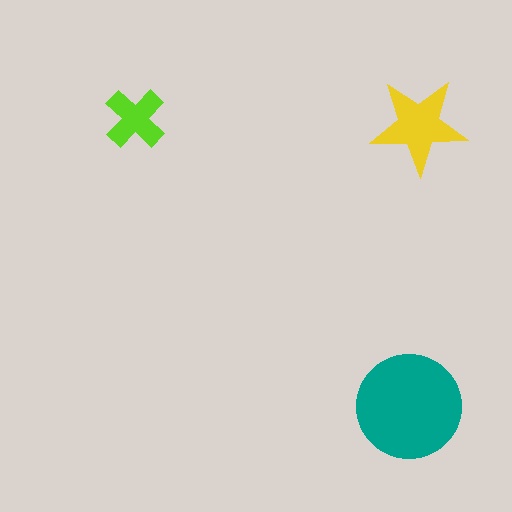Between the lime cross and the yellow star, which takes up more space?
The yellow star.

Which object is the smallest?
The lime cross.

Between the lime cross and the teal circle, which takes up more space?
The teal circle.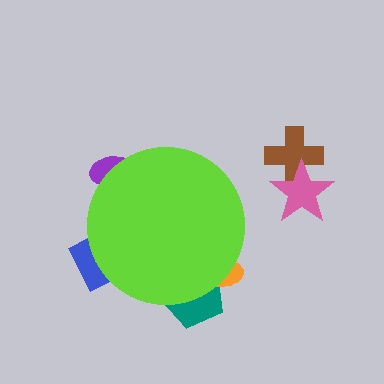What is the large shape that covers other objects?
A lime circle.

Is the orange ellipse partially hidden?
Yes, the orange ellipse is partially hidden behind the lime circle.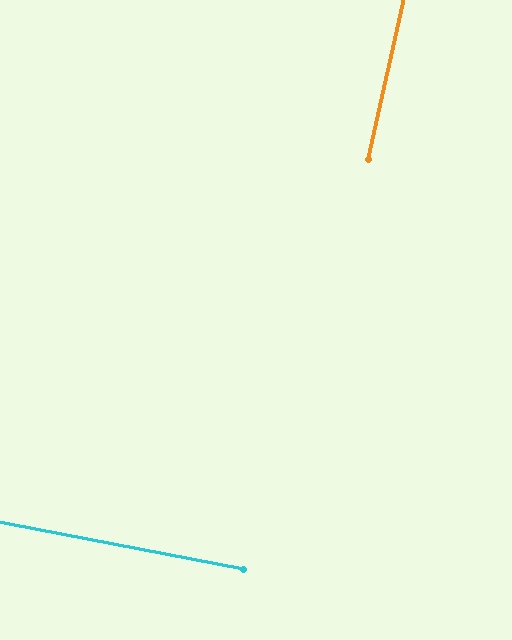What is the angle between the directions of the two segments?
Approximately 88 degrees.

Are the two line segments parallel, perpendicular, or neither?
Perpendicular — they meet at approximately 88°.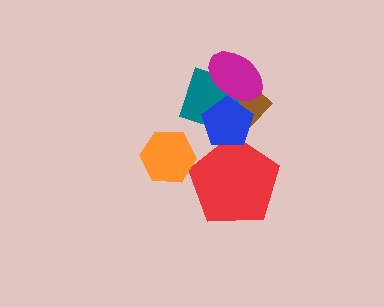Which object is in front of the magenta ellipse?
The blue pentagon is in front of the magenta ellipse.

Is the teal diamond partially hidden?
Yes, it is partially covered by another shape.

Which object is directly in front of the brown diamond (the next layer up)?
The teal diamond is directly in front of the brown diamond.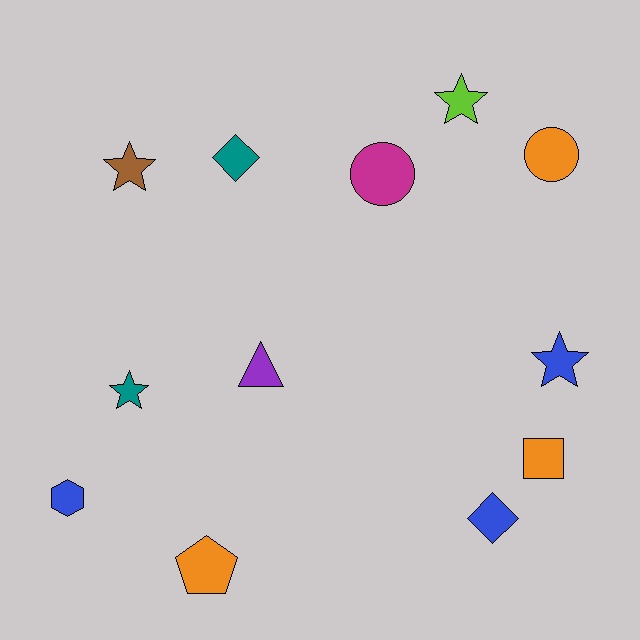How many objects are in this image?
There are 12 objects.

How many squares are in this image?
There is 1 square.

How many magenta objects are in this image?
There is 1 magenta object.